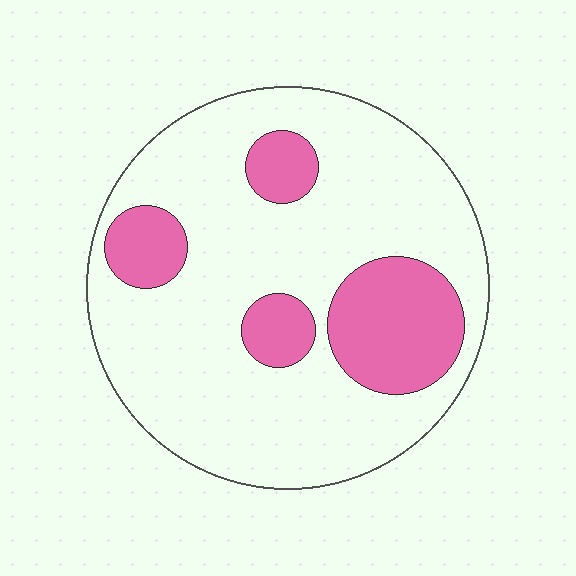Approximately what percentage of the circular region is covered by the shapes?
Approximately 25%.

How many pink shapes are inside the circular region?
4.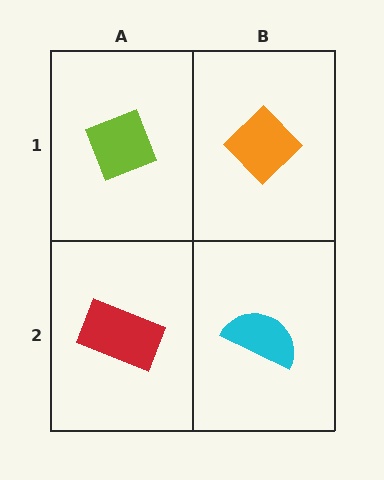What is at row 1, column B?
An orange diamond.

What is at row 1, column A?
A lime diamond.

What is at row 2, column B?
A cyan semicircle.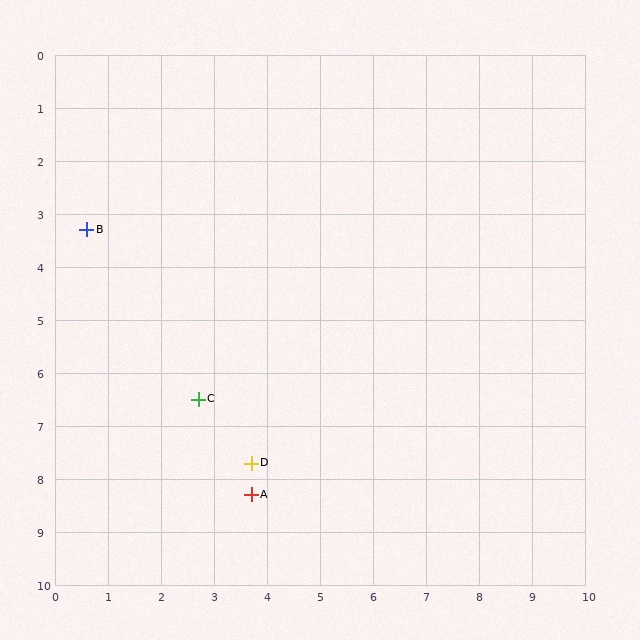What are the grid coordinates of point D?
Point D is at approximately (3.7, 7.7).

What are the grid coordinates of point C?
Point C is at approximately (2.7, 6.5).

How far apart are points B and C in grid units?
Points B and C are about 3.8 grid units apart.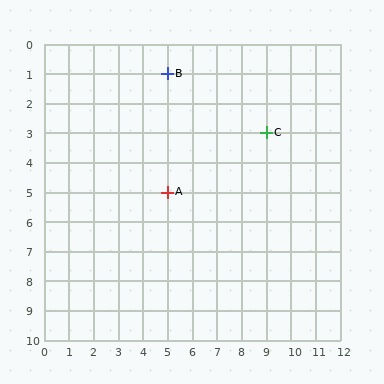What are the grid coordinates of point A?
Point A is at grid coordinates (5, 5).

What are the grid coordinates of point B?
Point B is at grid coordinates (5, 1).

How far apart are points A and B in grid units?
Points A and B are 4 rows apart.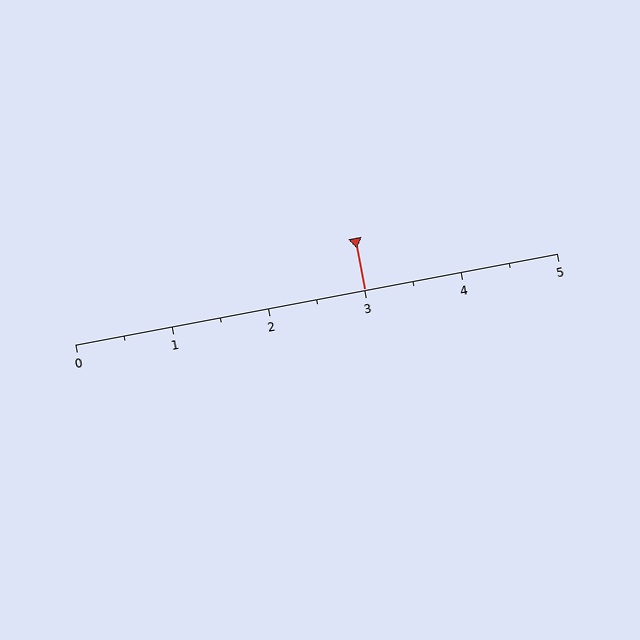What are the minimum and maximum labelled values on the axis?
The axis runs from 0 to 5.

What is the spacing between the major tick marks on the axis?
The major ticks are spaced 1 apart.